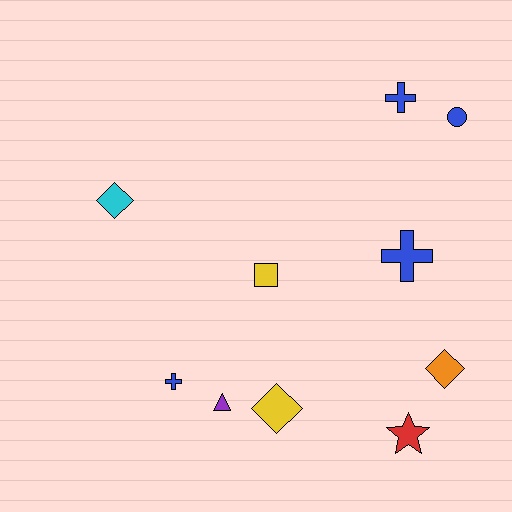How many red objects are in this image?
There is 1 red object.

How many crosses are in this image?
There are 3 crosses.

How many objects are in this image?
There are 10 objects.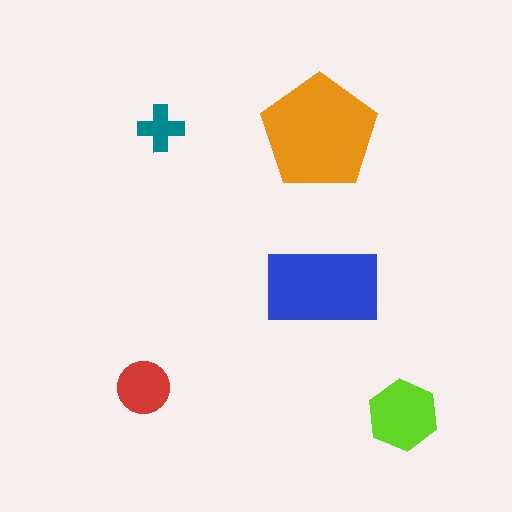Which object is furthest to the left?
The red circle is leftmost.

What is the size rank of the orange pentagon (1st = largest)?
1st.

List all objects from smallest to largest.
The teal cross, the red circle, the lime hexagon, the blue rectangle, the orange pentagon.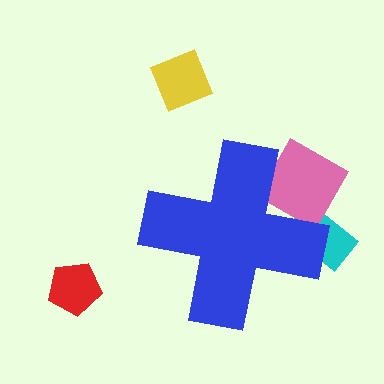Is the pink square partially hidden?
Yes, the pink square is partially hidden behind the blue cross.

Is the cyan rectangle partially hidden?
Yes, the cyan rectangle is partially hidden behind the blue cross.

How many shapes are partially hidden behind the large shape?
2 shapes are partially hidden.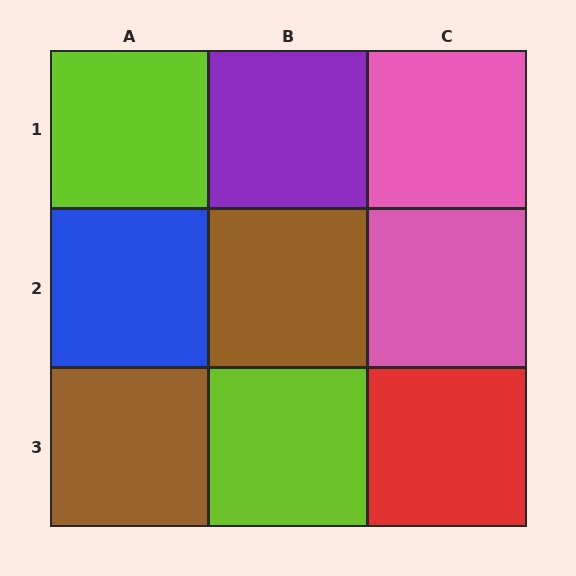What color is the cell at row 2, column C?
Pink.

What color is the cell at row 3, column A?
Brown.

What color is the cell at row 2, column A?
Blue.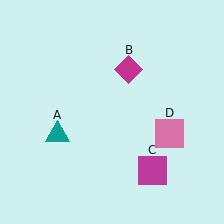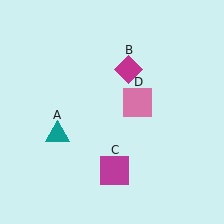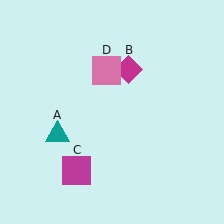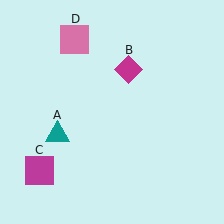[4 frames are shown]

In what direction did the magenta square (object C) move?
The magenta square (object C) moved left.